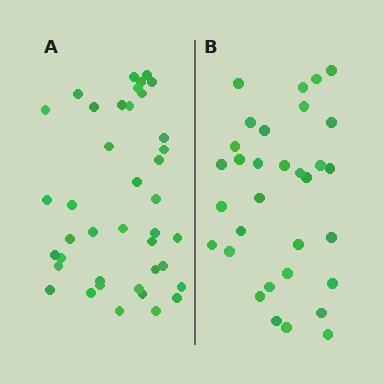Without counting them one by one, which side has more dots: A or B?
Region A (the left region) has more dots.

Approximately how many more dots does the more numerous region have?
Region A has roughly 8 or so more dots than region B.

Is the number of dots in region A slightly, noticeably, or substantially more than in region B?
Region A has noticeably more, but not dramatically so. The ratio is roughly 1.2 to 1.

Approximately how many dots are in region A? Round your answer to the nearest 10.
About 40 dots.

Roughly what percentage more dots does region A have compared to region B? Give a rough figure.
About 25% more.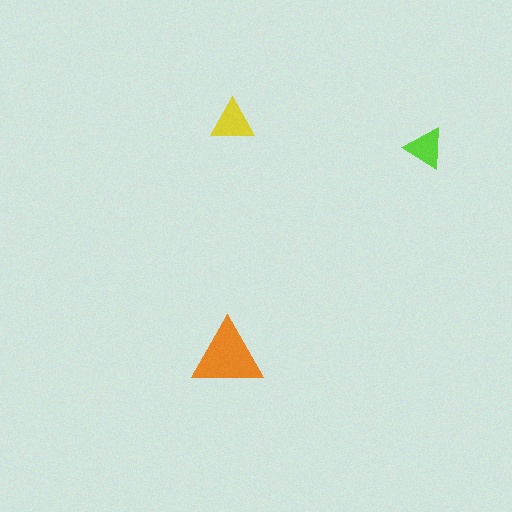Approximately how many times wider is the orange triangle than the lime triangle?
About 1.5 times wider.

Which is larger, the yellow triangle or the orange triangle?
The orange one.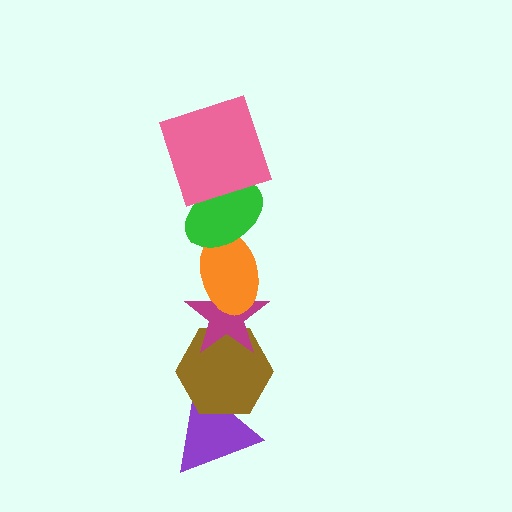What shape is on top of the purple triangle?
The brown hexagon is on top of the purple triangle.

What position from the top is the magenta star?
The magenta star is 4th from the top.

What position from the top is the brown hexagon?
The brown hexagon is 5th from the top.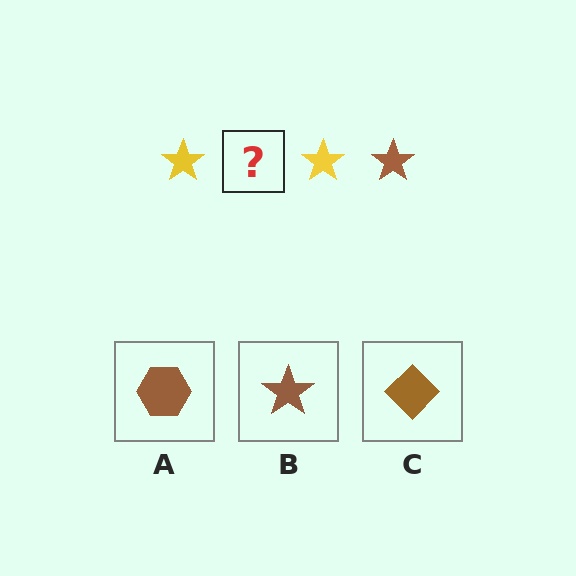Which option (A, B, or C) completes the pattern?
B.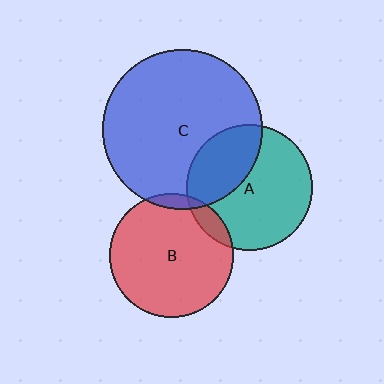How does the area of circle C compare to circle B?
Approximately 1.7 times.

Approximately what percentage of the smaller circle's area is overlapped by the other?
Approximately 35%.